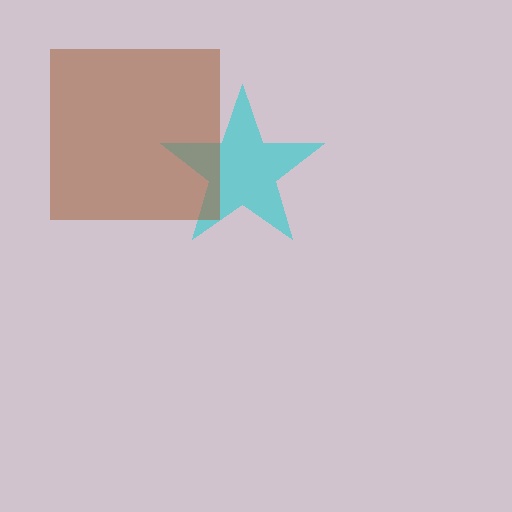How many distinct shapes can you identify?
There are 2 distinct shapes: a cyan star, a brown square.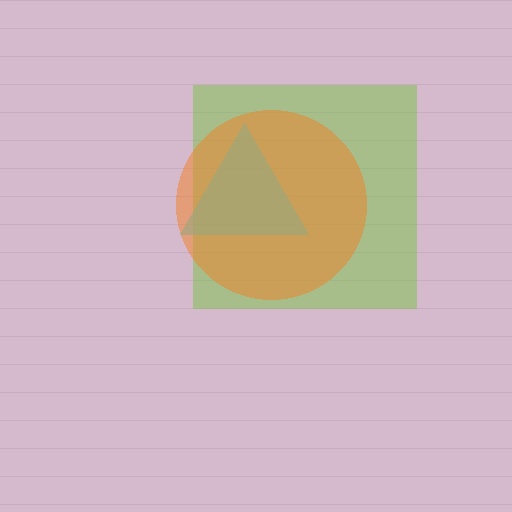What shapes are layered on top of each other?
The layered shapes are: a lime square, a cyan triangle, an orange circle.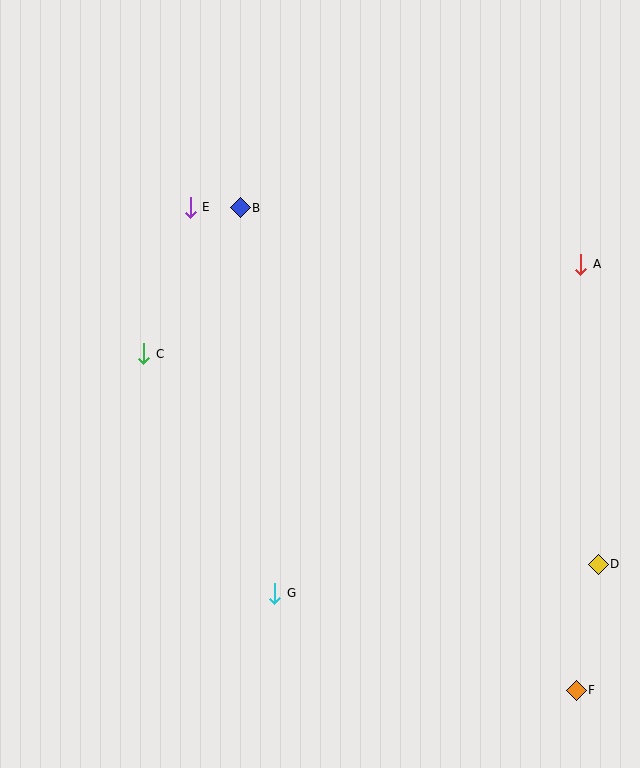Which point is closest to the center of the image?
Point C at (144, 354) is closest to the center.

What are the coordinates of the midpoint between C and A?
The midpoint between C and A is at (362, 309).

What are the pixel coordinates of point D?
Point D is at (598, 564).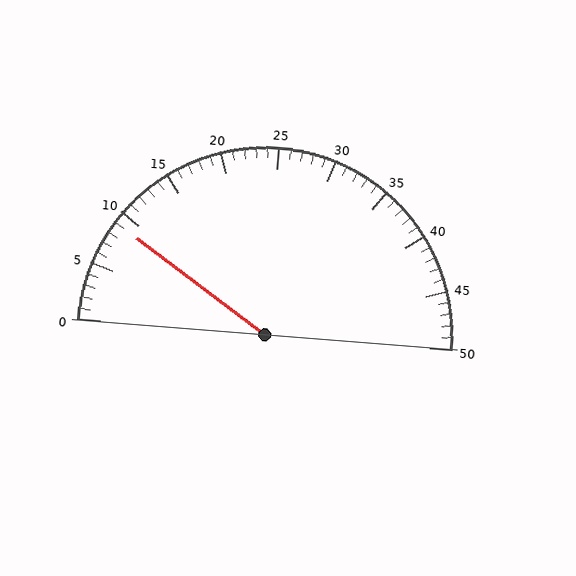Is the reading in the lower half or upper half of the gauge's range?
The reading is in the lower half of the range (0 to 50).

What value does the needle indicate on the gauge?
The needle indicates approximately 9.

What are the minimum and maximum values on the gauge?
The gauge ranges from 0 to 50.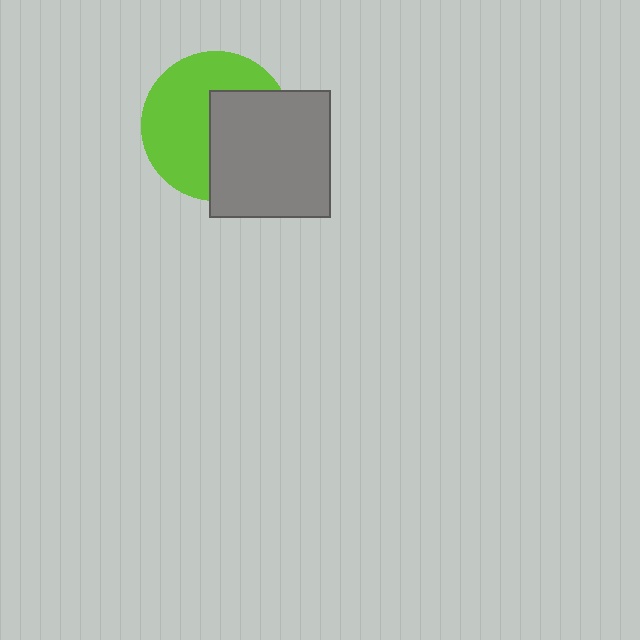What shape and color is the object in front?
The object in front is a gray rectangle.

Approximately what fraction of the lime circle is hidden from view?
Roughly 44% of the lime circle is hidden behind the gray rectangle.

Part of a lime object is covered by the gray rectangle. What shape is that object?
It is a circle.